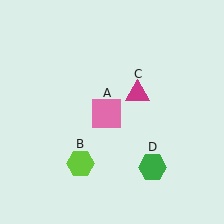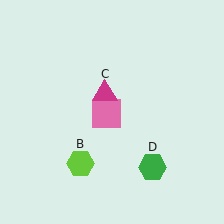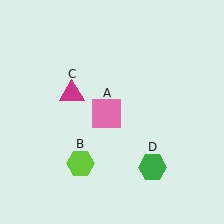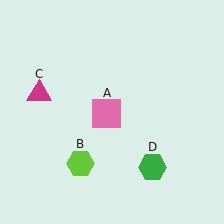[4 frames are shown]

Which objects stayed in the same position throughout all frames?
Pink square (object A) and lime hexagon (object B) and green hexagon (object D) remained stationary.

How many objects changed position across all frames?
1 object changed position: magenta triangle (object C).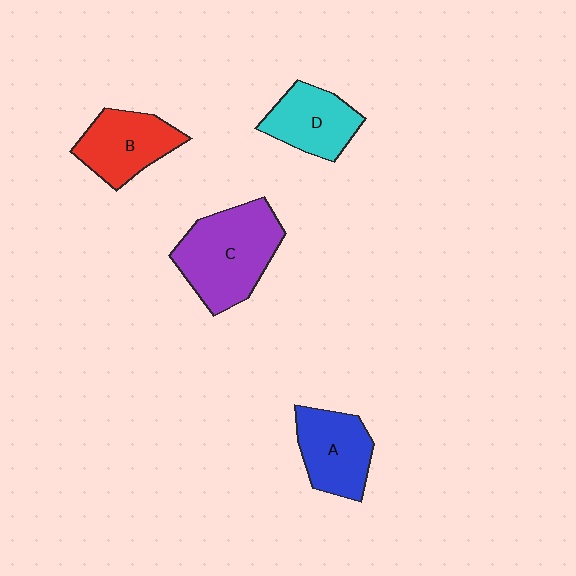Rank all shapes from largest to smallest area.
From largest to smallest: C (purple), A (blue), B (red), D (cyan).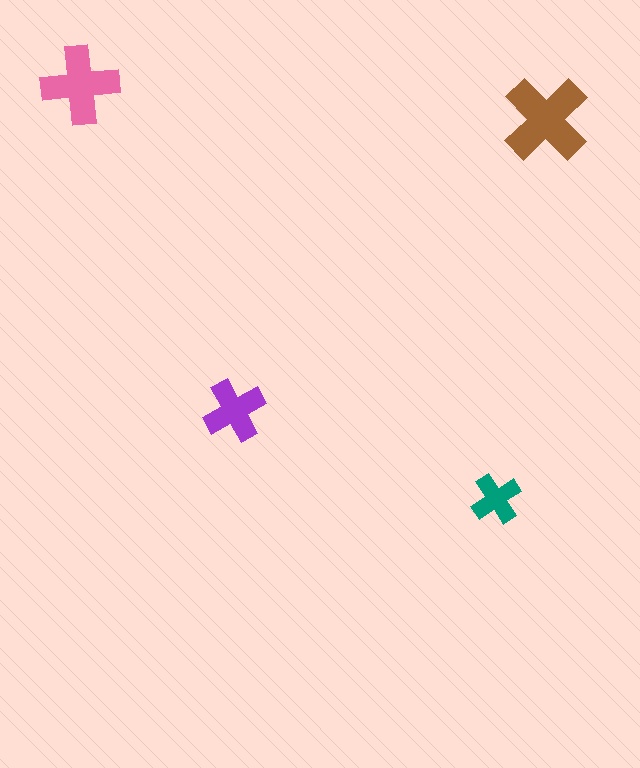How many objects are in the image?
There are 4 objects in the image.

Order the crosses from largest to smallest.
the brown one, the pink one, the purple one, the teal one.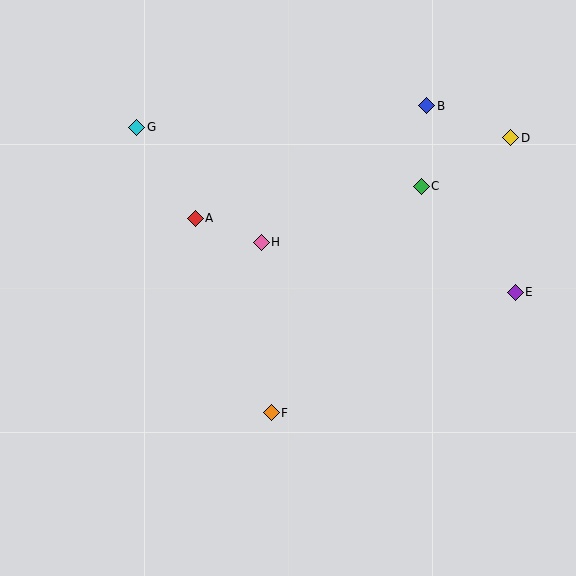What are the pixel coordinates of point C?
Point C is at (421, 186).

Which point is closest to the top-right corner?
Point D is closest to the top-right corner.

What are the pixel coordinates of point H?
Point H is at (261, 242).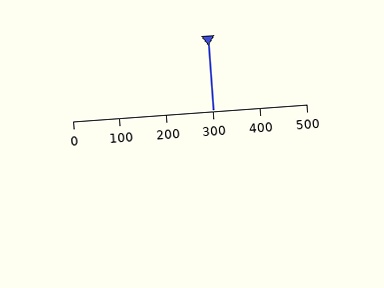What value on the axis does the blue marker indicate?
The marker indicates approximately 300.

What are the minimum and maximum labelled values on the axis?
The axis runs from 0 to 500.